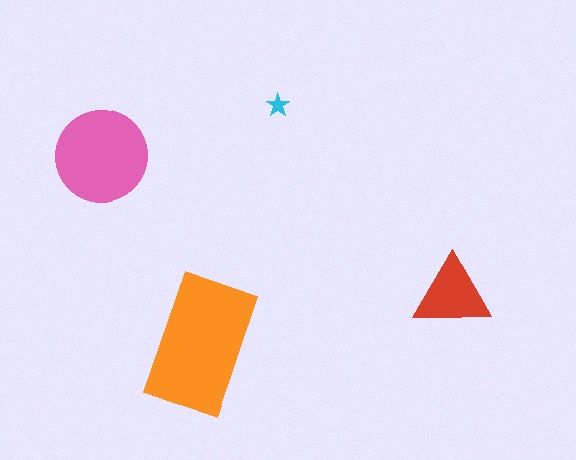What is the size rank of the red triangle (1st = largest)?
3rd.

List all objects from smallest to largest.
The cyan star, the red triangle, the pink circle, the orange rectangle.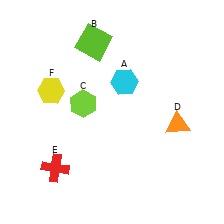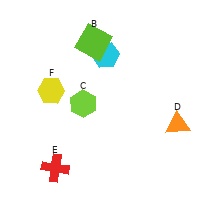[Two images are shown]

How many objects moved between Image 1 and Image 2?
1 object moved between the two images.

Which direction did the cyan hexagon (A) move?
The cyan hexagon (A) moved up.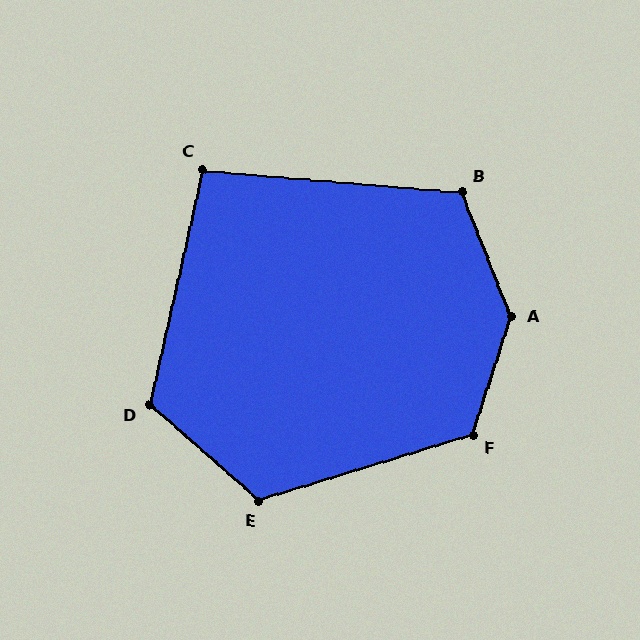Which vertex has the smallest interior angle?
C, at approximately 98 degrees.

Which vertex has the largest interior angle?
A, at approximately 141 degrees.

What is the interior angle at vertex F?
Approximately 125 degrees (obtuse).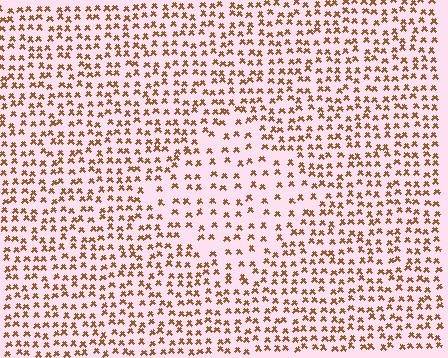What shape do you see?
I see a diamond.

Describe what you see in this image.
The image contains small brown elements arranged at two different densities. A diamond-shaped region is visible where the elements are less densely packed than the surrounding area.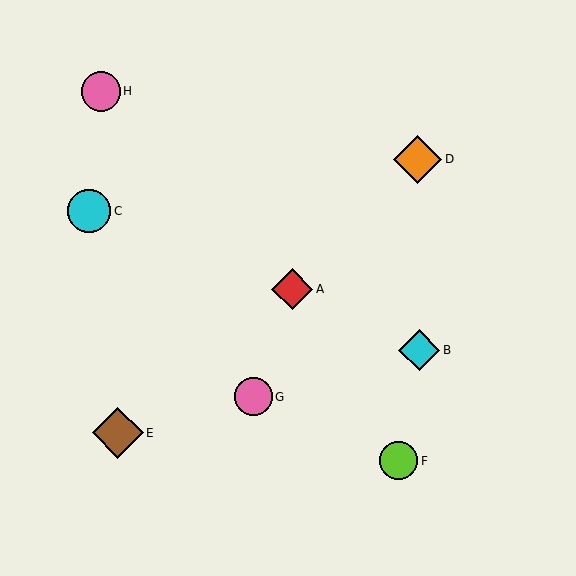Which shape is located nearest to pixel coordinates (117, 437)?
The brown diamond (labeled E) at (118, 433) is nearest to that location.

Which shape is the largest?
The brown diamond (labeled E) is the largest.